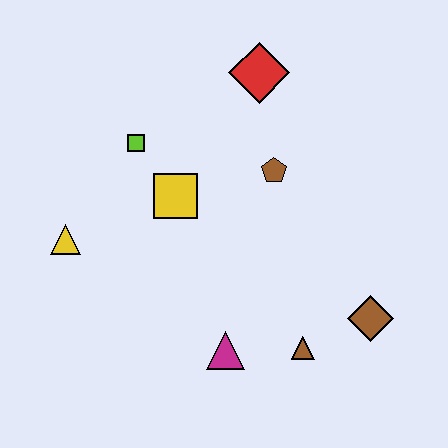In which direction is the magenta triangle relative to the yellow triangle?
The magenta triangle is to the right of the yellow triangle.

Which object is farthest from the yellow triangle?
The brown diamond is farthest from the yellow triangle.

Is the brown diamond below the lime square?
Yes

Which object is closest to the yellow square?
The lime square is closest to the yellow square.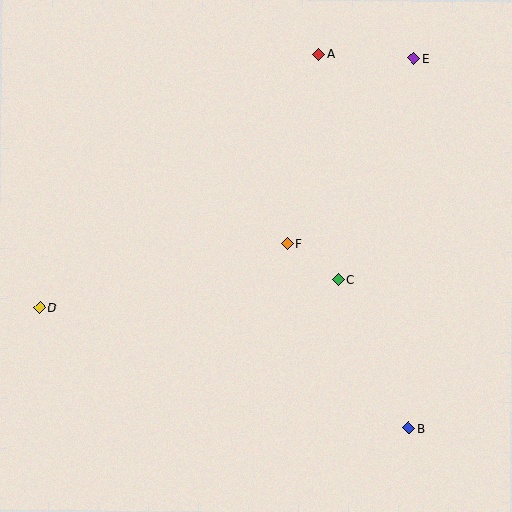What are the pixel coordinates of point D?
Point D is at (40, 307).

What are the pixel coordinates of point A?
Point A is at (319, 54).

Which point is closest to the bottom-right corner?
Point B is closest to the bottom-right corner.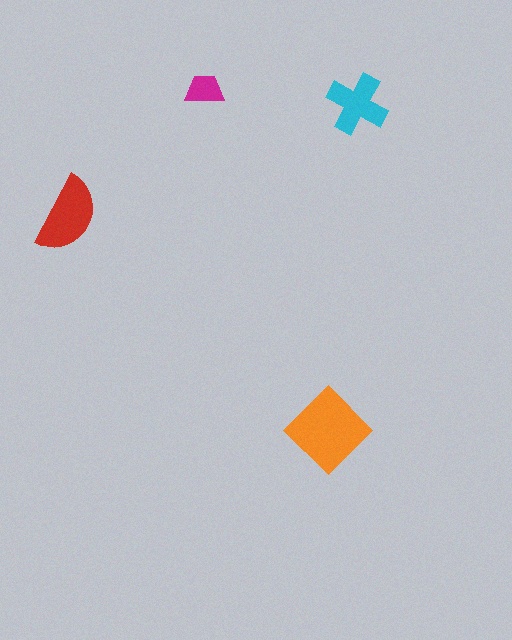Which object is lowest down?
The orange diamond is bottommost.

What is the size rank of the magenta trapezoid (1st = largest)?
4th.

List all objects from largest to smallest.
The orange diamond, the red semicircle, the cyan cross, the magenta trapezoid.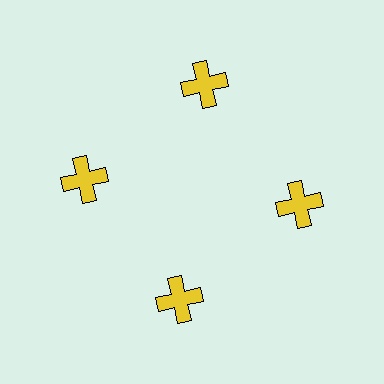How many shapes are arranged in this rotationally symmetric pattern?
There are 4 shapes, arranged in 4 groups of 1.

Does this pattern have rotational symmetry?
Yes, this pattern has 4-fold rotational symmetry. It looks the same after rotating 90 degrees around the center.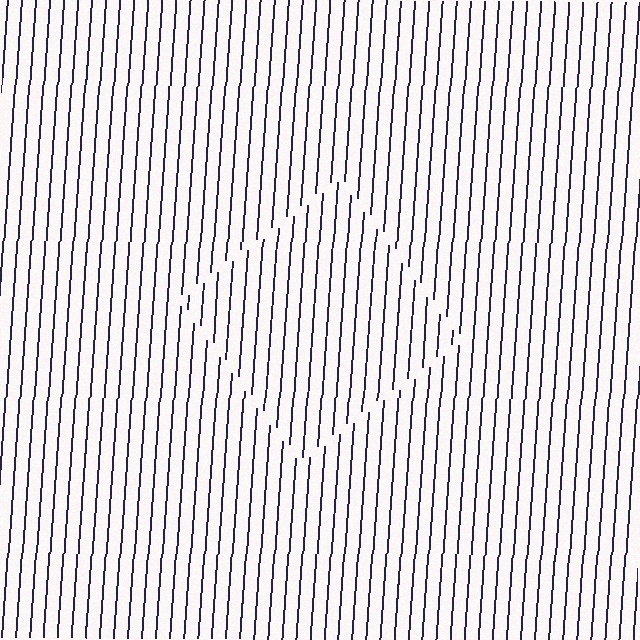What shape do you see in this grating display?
An illusory square. The interior of the shape contains the same grating, shifted by half a period — the contour is defined by the phase discontinuity where line-ends from the inner and outer gratings abut.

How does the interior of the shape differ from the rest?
The interior of the shape contains the same grating, shifted by half a period — the contour is defined by the phase discontinuity where line-ends from the inner and outer gratings abut.